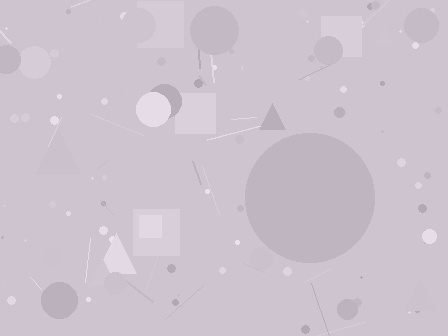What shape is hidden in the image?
A circle is hidden in the image.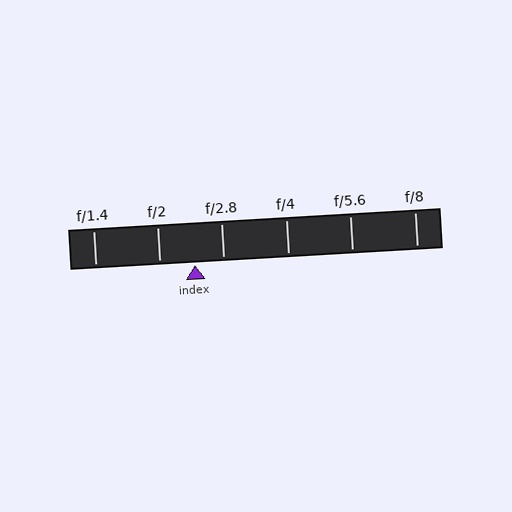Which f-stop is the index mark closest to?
The index mark is closest to f/2.8.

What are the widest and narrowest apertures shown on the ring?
The widest aperture shown is f/1.4 and the narrowest is f/8.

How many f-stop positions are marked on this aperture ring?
There are 6 f-stop positions marked.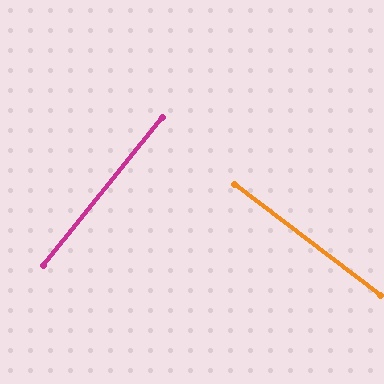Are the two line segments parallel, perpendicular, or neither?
Perpendicular — they meet at approximately 88°.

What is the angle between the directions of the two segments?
Approximately 88 degrees.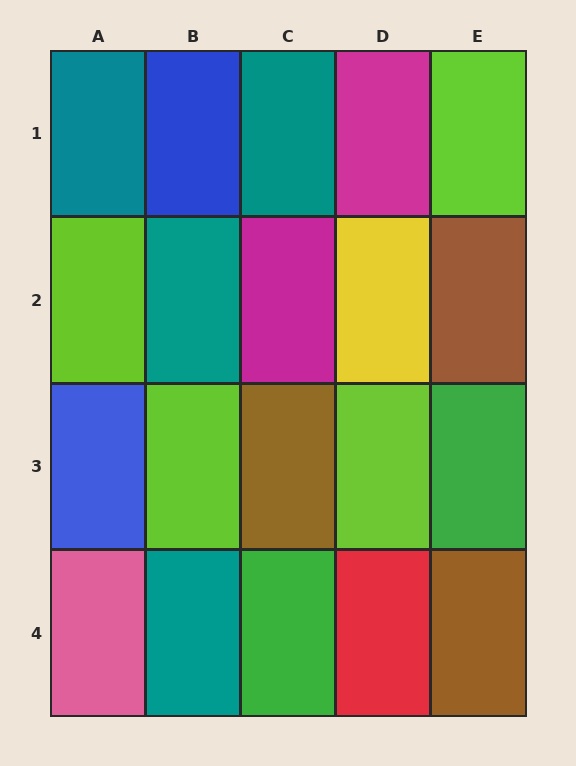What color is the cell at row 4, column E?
Brown.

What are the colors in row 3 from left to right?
Blue, lime, brown, lime, green.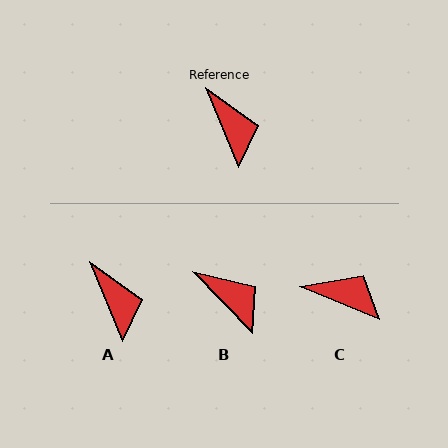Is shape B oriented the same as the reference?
No, it is off by about 22 degrees.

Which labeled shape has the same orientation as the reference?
A.